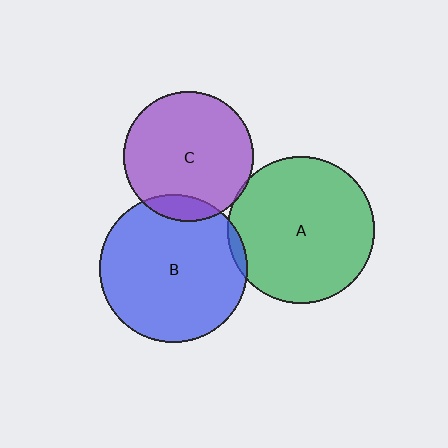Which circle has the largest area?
Circle B (blue).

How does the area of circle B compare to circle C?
Approximately 1.3 times.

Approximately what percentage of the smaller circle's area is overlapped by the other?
Approximately 10%.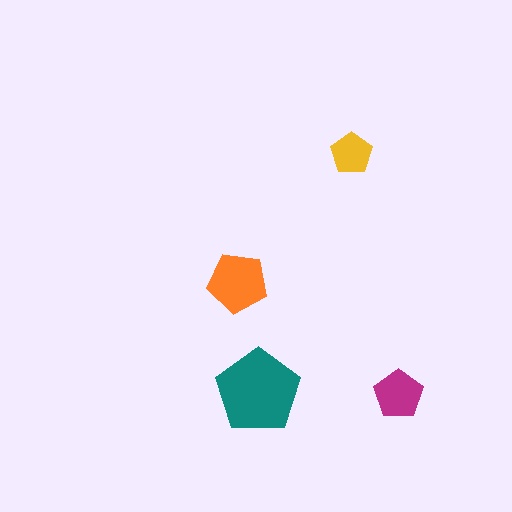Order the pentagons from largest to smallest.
the teal one, the orange one, the magenta one, the yellow one.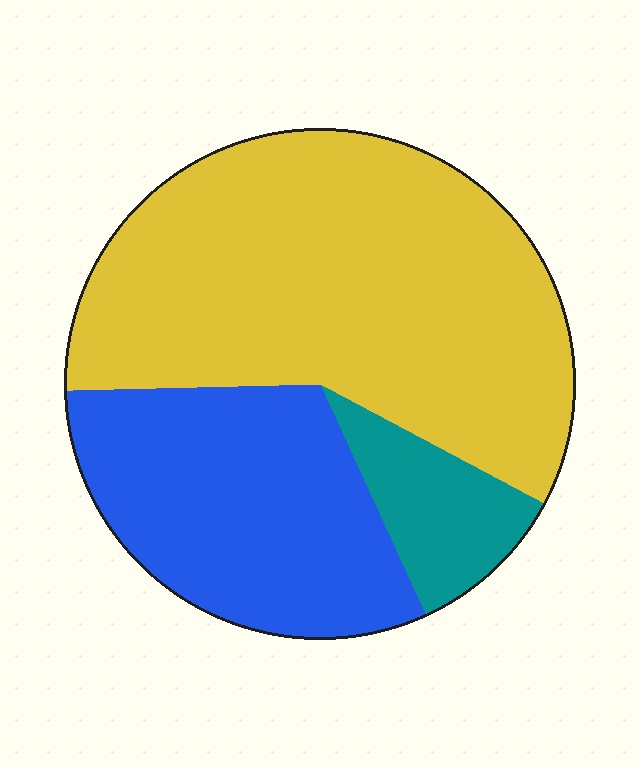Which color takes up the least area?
Teal, at roughly 10%.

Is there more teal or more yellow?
Yellow.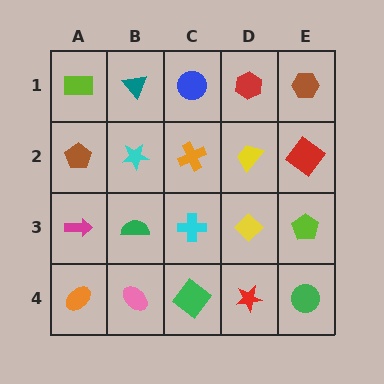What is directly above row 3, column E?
A red diamond.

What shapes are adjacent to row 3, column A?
A brown pentagon (row 2, column A), an orange ellipse (row 4, column A), a green semicircle (row 3, column B).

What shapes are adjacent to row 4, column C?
A cyan cross (row 3, column C), a pink ellipse (row 4, column B), a red star (row 4, column D).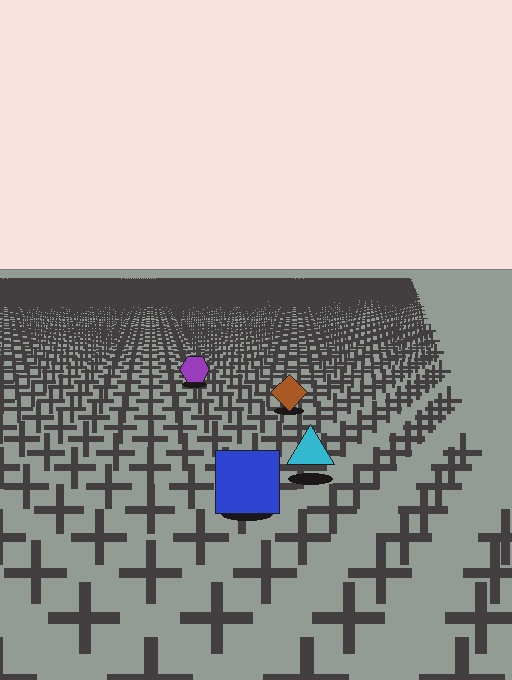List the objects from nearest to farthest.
From nearest to farthest: the blue square, the cyan triangle, the brown diamond, the purple hexagon.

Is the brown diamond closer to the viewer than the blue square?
No. The blue square is closer — you can tell from the texture gradient: the ground texture is coarser near it.